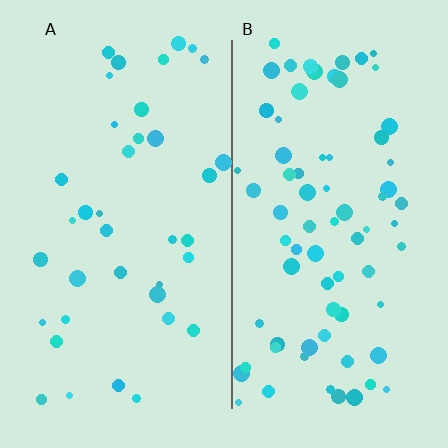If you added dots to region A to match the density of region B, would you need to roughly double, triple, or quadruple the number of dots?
Approximately double.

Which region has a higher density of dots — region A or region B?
B (the right).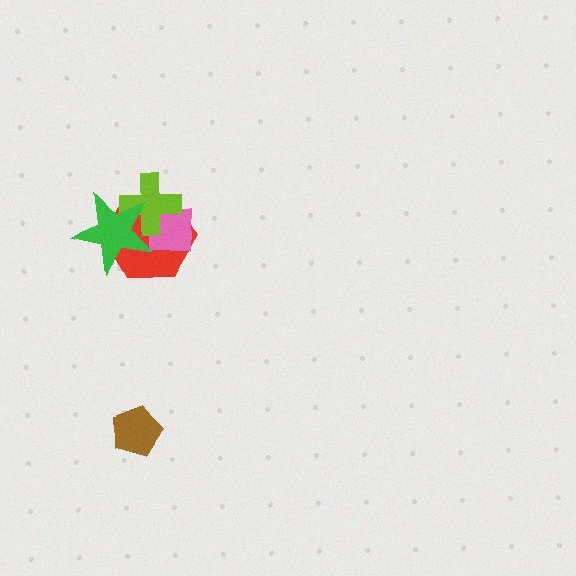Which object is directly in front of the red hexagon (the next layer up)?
The pink square is directly in front of the red hexagon.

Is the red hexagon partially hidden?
Yes, it is partially covered by another shape.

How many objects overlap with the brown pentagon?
0 objects overlap with the brown pentagon.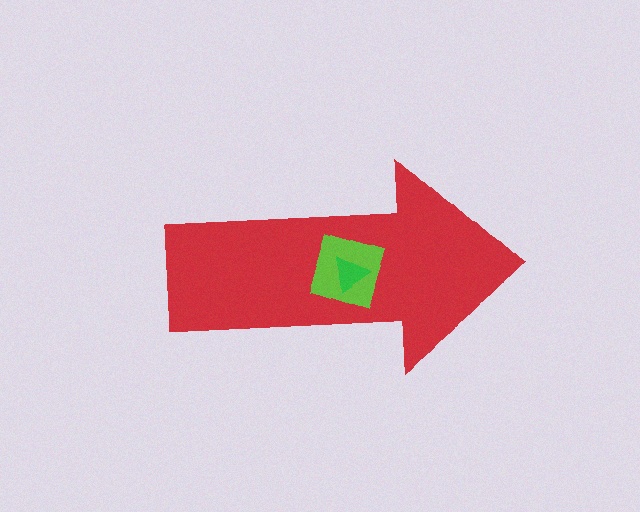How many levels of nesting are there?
3.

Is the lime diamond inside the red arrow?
Yes.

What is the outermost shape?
The red arrow.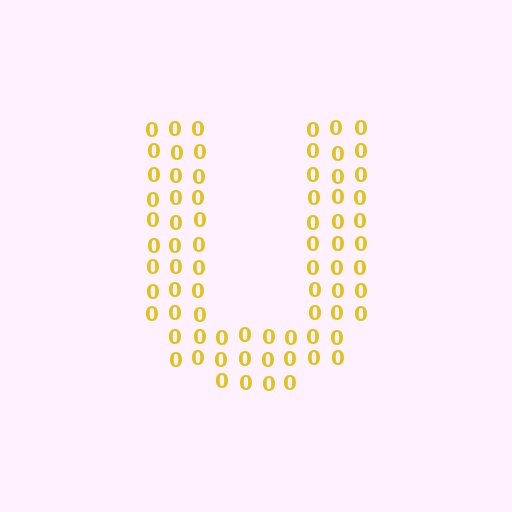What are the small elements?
The small elements are digit 0's.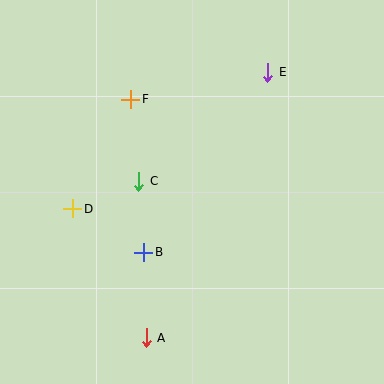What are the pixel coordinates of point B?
Point B is at (144, 252).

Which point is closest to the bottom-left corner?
Point A is closest to the bottom-left corner.